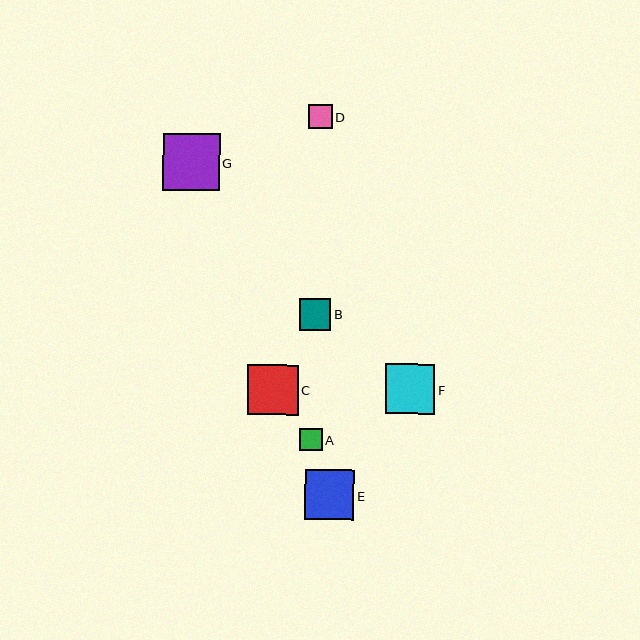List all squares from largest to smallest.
From largest to smallest: G, C, F, E, B, D, A.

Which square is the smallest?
Square A is the smallest with a size of approximately 23 pixels.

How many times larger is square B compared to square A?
Square B is approximately 1.4 times the size of square A.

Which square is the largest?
Square G is the largest with a size of approximately 57 pixels.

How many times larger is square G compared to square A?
Square G is approximately 2.5 times the size of square A.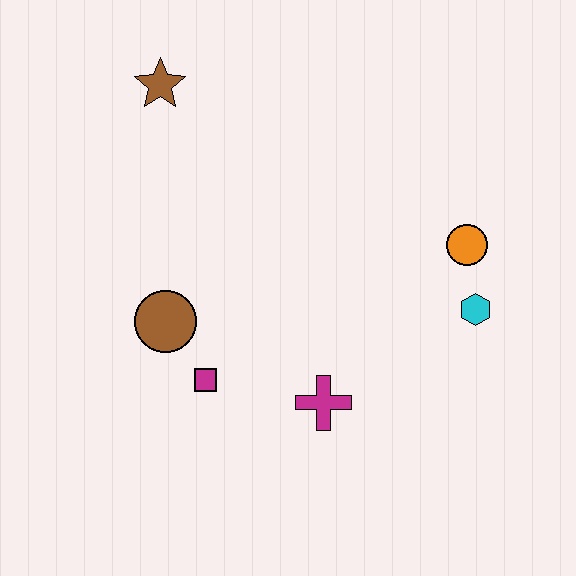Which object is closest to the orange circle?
The cyan hexagon is closest to the orange circle.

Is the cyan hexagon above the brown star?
No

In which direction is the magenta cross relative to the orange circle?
The magenta cross is below the orange circle.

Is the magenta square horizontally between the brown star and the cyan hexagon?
Yes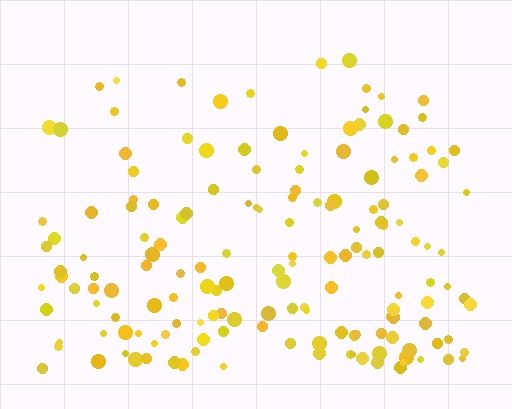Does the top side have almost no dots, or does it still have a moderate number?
Still a moderate number, just noticeably fewer than the bottom.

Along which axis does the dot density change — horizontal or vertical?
Vertical.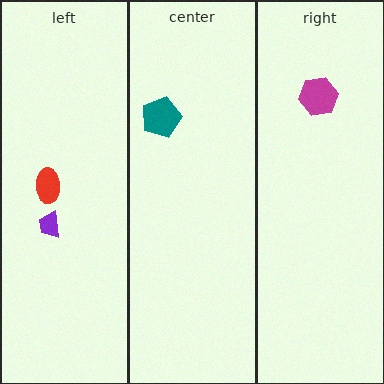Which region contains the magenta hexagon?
The right region.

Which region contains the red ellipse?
The left region.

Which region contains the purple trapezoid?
The left region.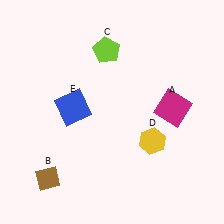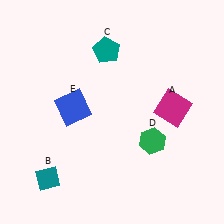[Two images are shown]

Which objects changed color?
B changed from brown to teal. C changed from lime to teal. D changed from yellow to green.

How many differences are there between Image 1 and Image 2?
There are 3 differences between the two images.